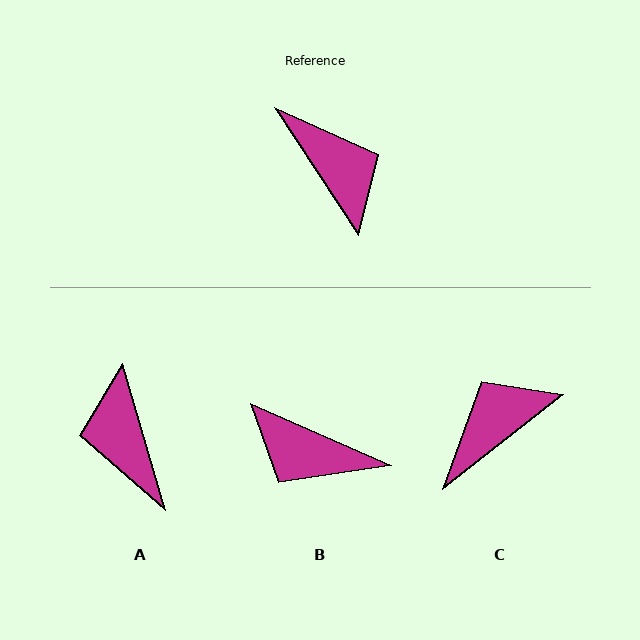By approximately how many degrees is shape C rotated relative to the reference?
Approximately 95 degrees counter-clockwise.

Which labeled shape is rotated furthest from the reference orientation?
A, about 163 degrees away.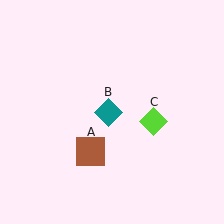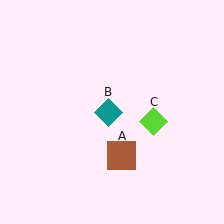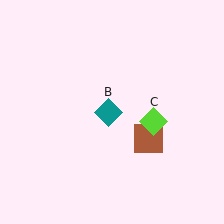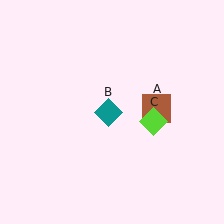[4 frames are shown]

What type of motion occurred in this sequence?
The brown square (object A) rotated counterclockwise around the center of the scene.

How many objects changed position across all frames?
1 object changed position: brown square (object A).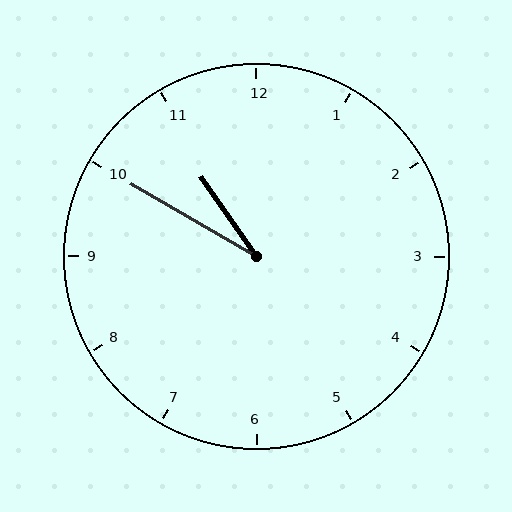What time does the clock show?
10:50.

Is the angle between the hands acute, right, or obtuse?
It is acute.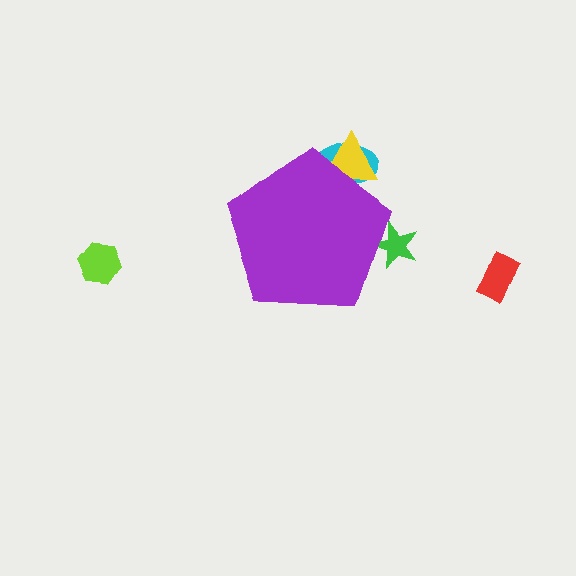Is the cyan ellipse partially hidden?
Yes, the cyan ellipse is partially hidden behind the purple pentagon.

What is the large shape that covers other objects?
A purple pentagon.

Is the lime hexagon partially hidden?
No, the lime hexagon is fully visible.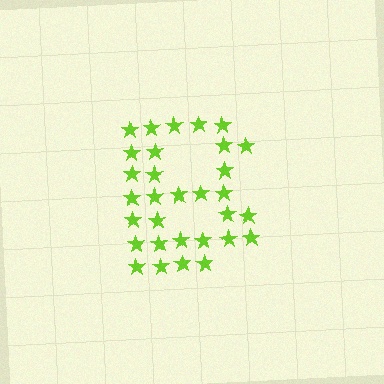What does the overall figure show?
The overall figure shows the letter B.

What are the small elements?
The small elements are stars.